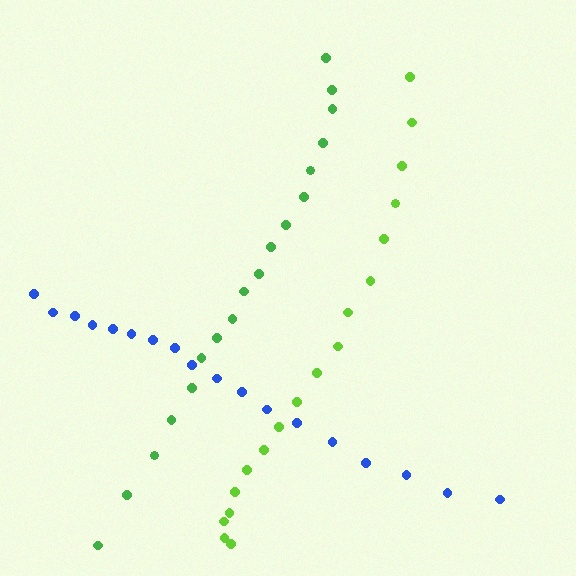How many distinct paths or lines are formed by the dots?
There are 3 distinct paths.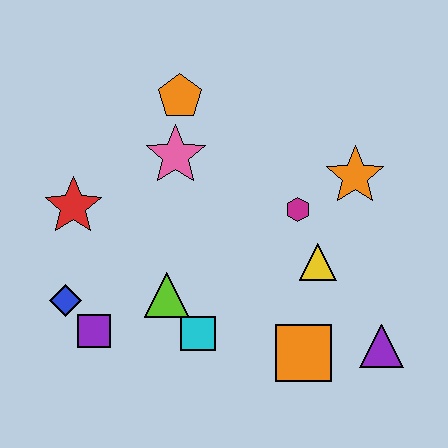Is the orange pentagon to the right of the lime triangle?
Yes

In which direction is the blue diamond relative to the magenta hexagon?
The blue diamond is to the left of the magenta hexagon.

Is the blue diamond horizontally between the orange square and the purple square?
No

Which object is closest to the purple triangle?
The orange square is closest to the purple triangle.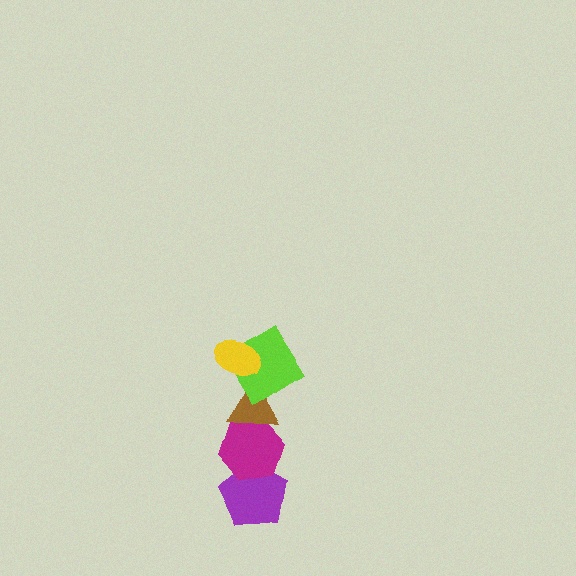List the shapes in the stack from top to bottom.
From top to bottom: the yellow ellipse, the lime diamond, the brown triangle, the magenta hexagon, the purple pentagon.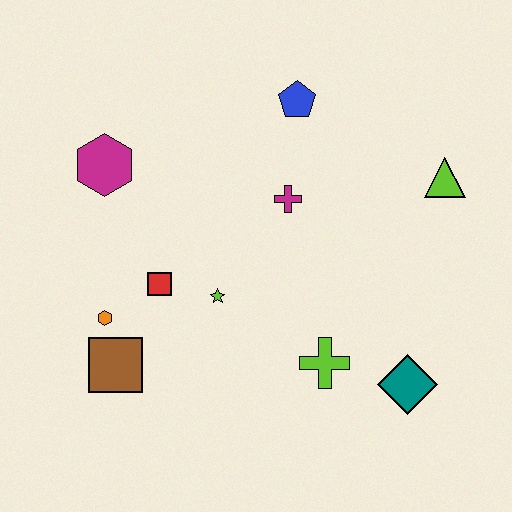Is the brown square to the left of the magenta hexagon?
No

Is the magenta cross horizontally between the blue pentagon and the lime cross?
No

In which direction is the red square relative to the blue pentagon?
The red square is below the blue pentagon.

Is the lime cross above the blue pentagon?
No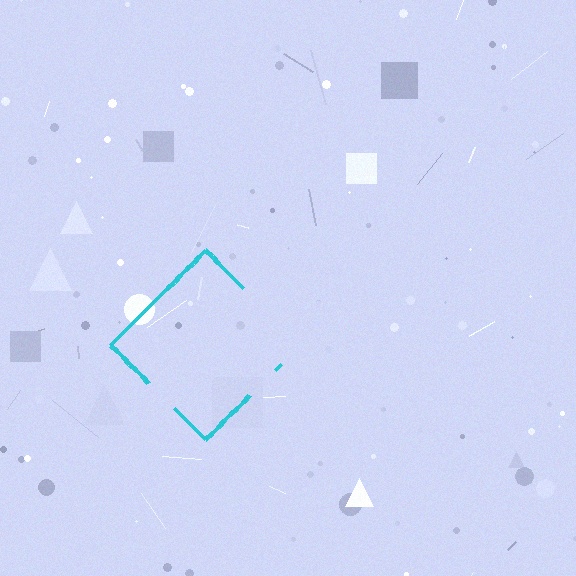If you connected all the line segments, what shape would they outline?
They would outline a diamond.